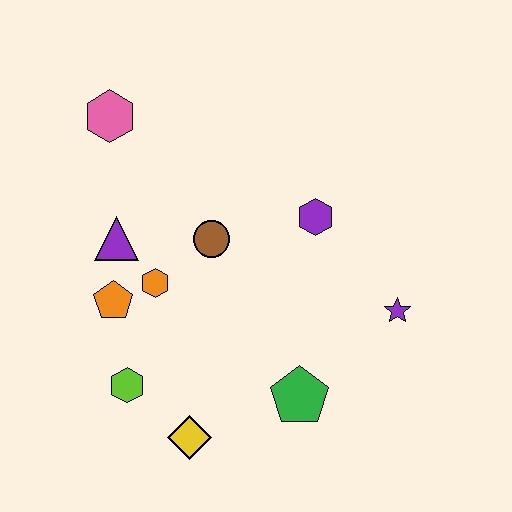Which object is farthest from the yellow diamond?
The pink hexagon is farthest from the yellow diamond.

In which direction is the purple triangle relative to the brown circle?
The purple triangle is to the left of the brown circle.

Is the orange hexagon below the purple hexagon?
Yes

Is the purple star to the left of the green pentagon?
No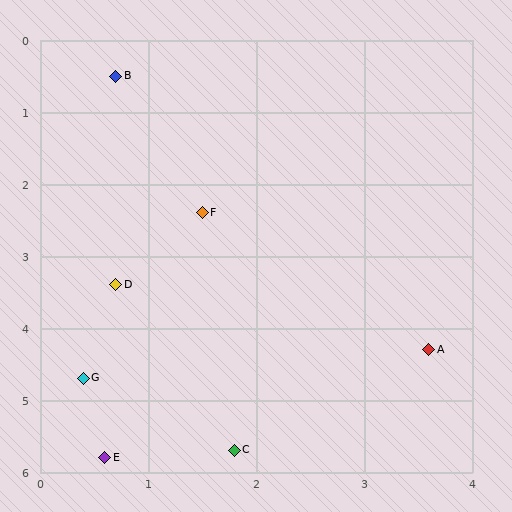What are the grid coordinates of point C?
Point C is at approximately (1.8, 5.7).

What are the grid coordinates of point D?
Point D is at approximately (0.7, 3.4).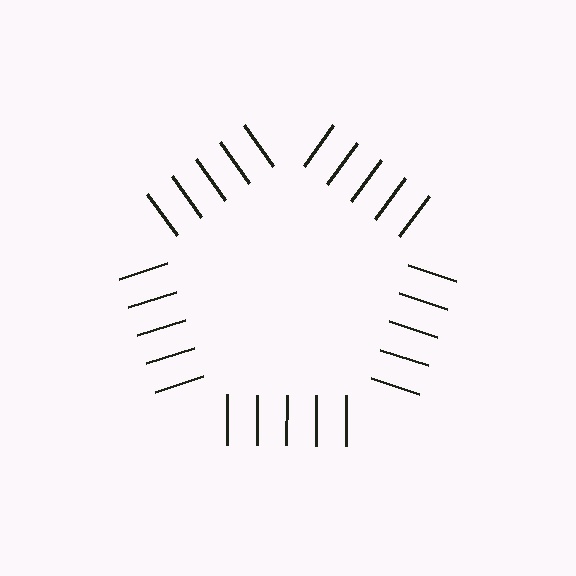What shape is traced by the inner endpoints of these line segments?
An illusory pentagon — the line segments terminate on its edges but no continuous stroke is drawn.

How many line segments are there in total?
25 — 5 along each of the 5 edges.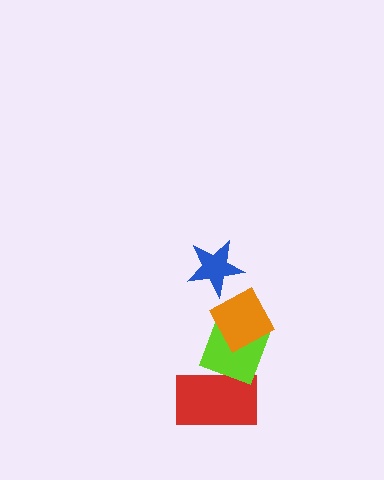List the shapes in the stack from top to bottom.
From top to bottom: the blue star, the orange diamond, the lime diamond, the red rectangle.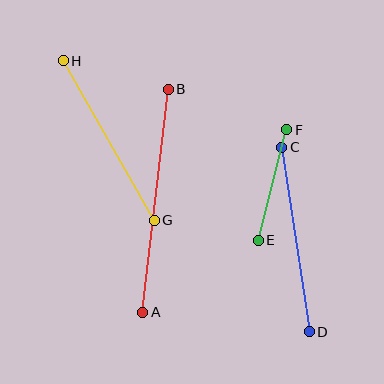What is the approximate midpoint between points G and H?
The midpoint is at approximately (109, 141) pixels.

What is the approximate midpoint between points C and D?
The midpoint is at approximately (295, 240) pixels.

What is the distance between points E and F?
The distance is approximately 114 pixels.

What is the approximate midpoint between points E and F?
The midpoint is at approximately (273, 185) pixels.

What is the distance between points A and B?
The distance is approximately 225 pixels.